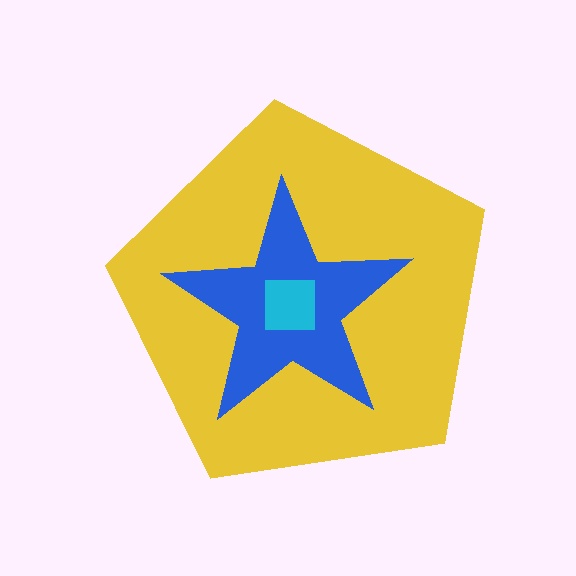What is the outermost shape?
The yellow pentagon.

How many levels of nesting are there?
3.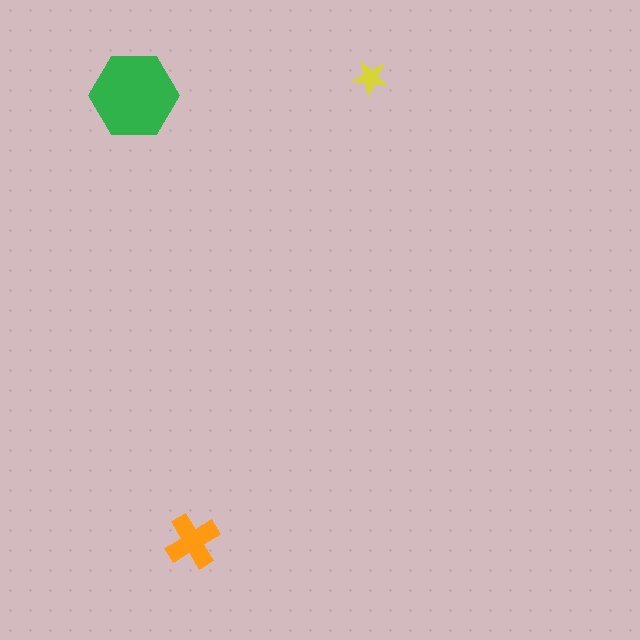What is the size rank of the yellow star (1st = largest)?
3rd.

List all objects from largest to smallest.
The green hexagon, the orange cross, the yellow star.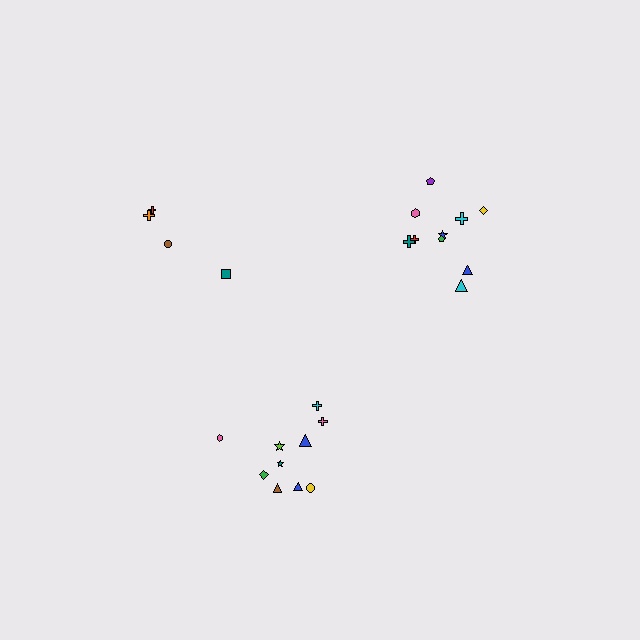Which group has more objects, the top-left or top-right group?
The top-right group.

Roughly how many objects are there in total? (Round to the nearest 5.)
Roughly 25 objects in total.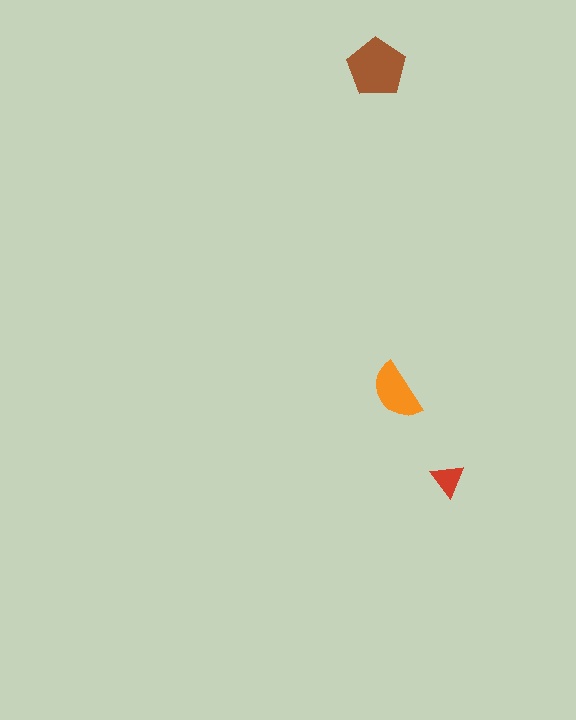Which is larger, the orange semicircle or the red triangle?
The orange semicircle.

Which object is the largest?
The brown pentagon.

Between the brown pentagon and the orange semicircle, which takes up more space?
The brown pentagon.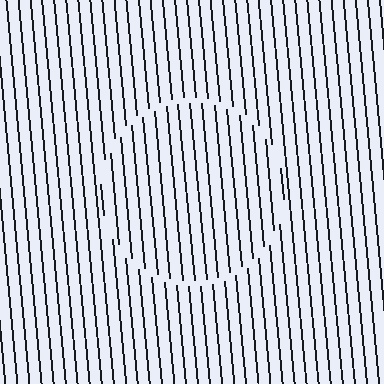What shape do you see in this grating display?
An illusory circle. The interior of the shape contains the same grating, shifted by half a period — the contour is defined by the phase discontinuity where line-ends from the inner and outer gratings abut.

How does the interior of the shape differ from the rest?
The interior of the shape contains the same grating, shifted by half a period — the contour is defined by the phase discontinuity where line-ends from the inner and outer gratings abut.